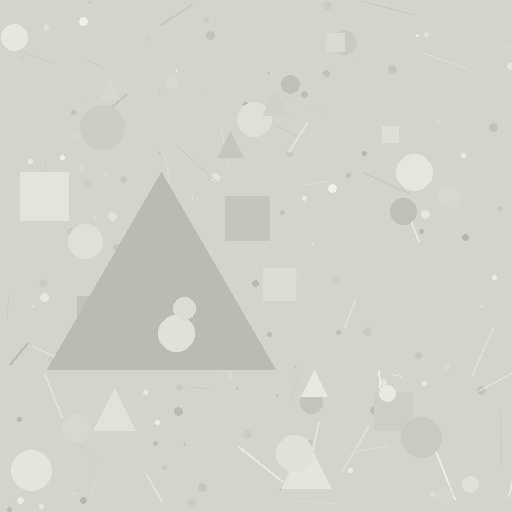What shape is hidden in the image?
A triangle is hidden in the image.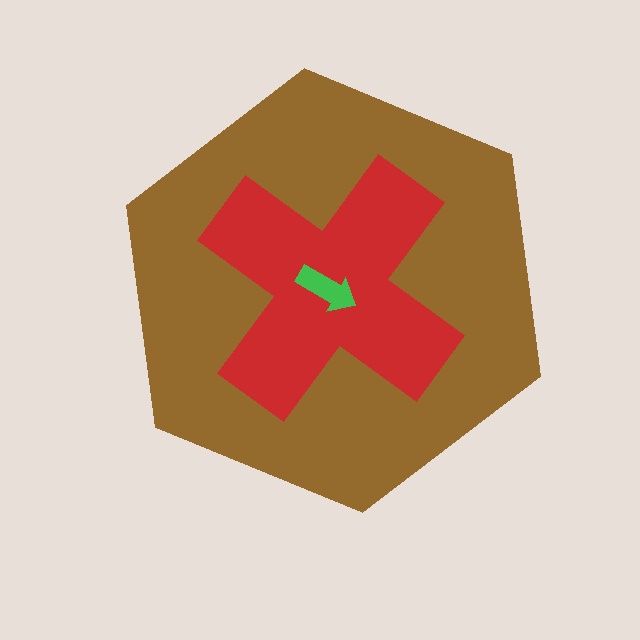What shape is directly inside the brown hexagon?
The red cross.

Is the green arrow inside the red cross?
Yes.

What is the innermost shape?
The green arrow.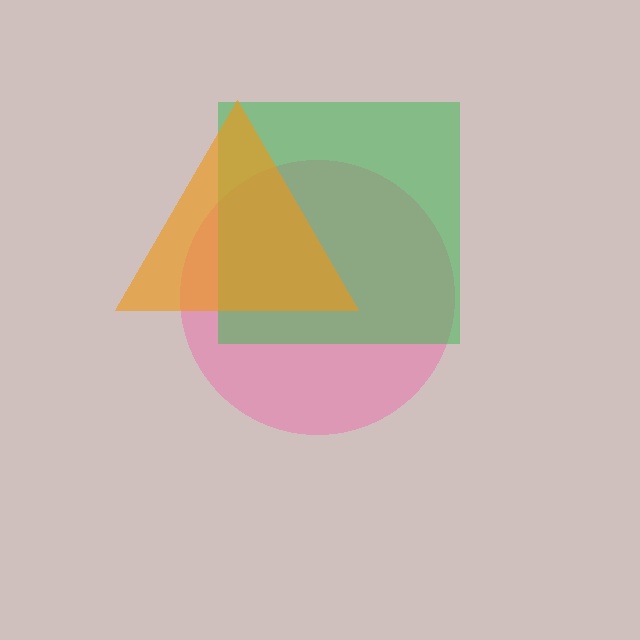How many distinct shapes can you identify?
There are 3 distinct shapes: a pink circle, a green square, an orange triangle.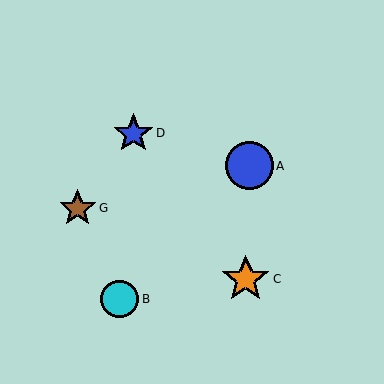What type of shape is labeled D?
Shape D is a blue star.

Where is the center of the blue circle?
The center of the blue circle is at (250, 166).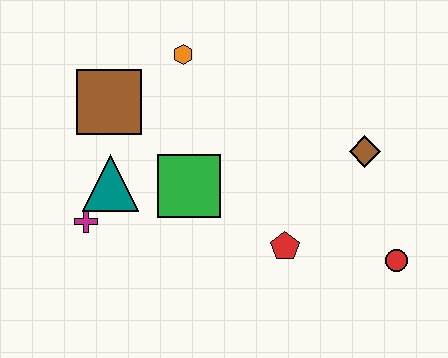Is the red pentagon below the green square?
Yes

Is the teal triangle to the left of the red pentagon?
Yes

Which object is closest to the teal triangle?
The magenta cross is closest to the teal triangle.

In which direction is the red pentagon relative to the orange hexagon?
The red pentagon is below the orange hexagon.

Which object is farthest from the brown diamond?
The magenta cross is farthest from the brown diamond.